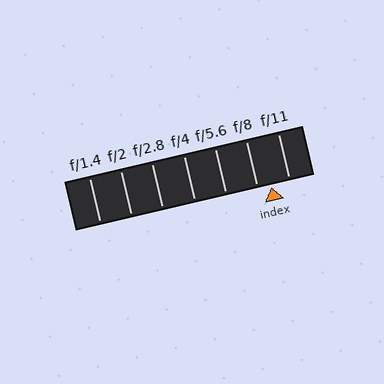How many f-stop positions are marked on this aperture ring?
There are 7 f-stop positions marked.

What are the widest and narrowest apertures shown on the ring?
The widest aperture shown is f/1.4 and the narrowest is f/11.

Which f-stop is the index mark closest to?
The index mark is closest to f/8.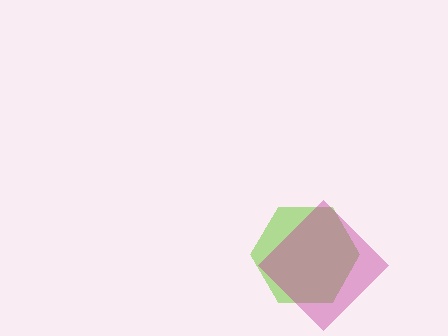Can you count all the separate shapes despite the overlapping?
Yes, there are 2 separate shapes.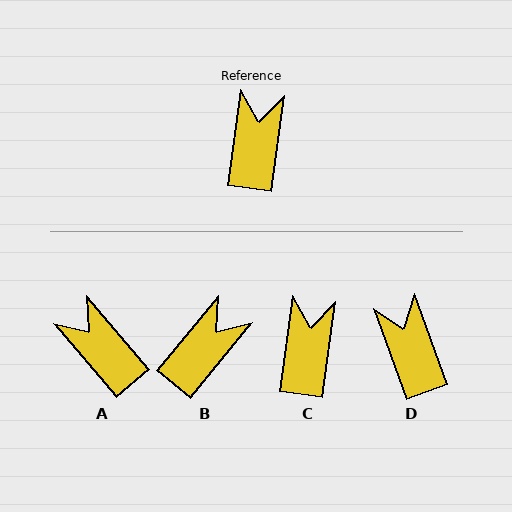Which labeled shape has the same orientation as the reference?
C.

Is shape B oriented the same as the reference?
No, it is off by about 31 degrees.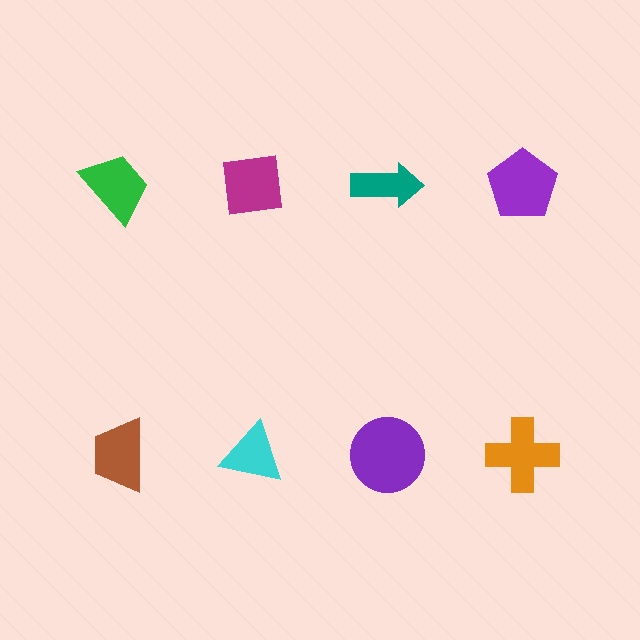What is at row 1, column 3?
A teal arrow.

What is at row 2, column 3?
A purple circle.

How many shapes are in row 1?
4 shapes.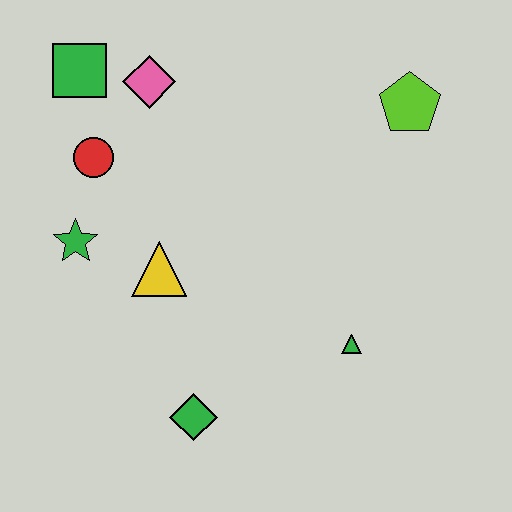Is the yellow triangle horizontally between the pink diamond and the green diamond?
Yes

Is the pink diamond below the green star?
No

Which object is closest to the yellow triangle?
The green star is closest to the yellow triangle.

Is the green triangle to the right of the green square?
Yes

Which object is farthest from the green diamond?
The lime pentagon is farthest from the green diamond.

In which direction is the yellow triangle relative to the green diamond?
The yellow triangle is above the green diamond.